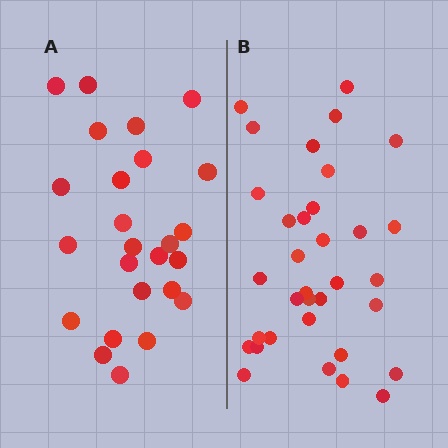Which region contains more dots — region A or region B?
Region B (the right region) has more dots.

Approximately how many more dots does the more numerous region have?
Region B has roughly 8 or so more dots than region A.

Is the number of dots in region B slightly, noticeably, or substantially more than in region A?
Region B has noticeably more, but not dramatically so. The ratio is roughly 1.4 to 1.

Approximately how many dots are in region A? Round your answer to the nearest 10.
About 20 dots. (The exact count is 25, which rounds to 20.)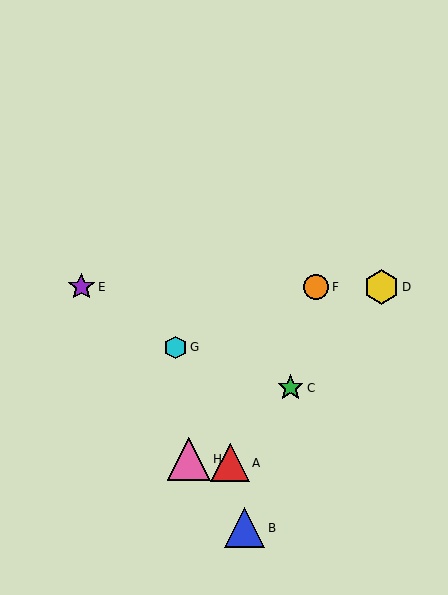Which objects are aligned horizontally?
Objects D, E, F are aligned horizontally.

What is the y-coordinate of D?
Object D is at y≈287.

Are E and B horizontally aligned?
No, E is at y≈287 and B is at y≈528.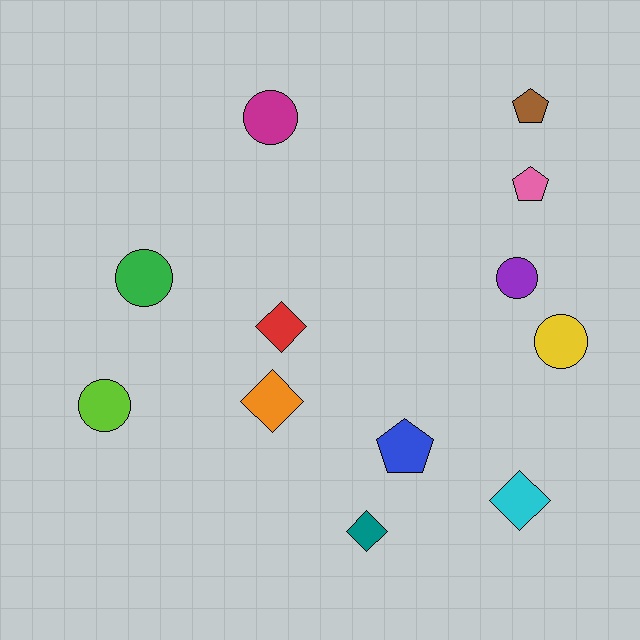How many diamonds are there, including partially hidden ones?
There are 4 diamonds.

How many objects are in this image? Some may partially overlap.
There are 12 objects.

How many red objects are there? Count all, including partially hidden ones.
There is 1 red object.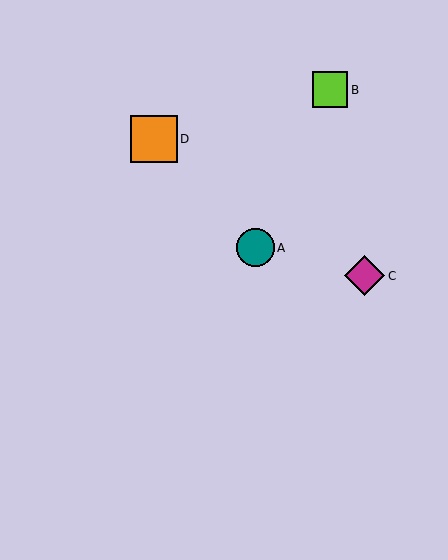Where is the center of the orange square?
The center of the orange square is at (154, 139).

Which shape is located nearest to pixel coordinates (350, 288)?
The magenta diamond (labeled C) at (364, 276) is nearest to that location.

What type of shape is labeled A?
Shape A is a teal circle.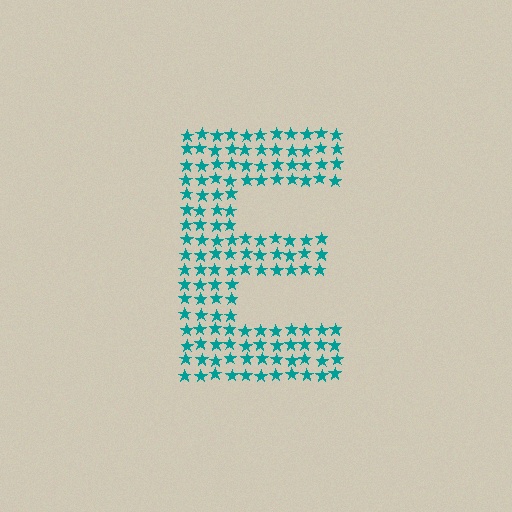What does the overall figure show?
The overall figure shows the letter E.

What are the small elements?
The small elements are stars.